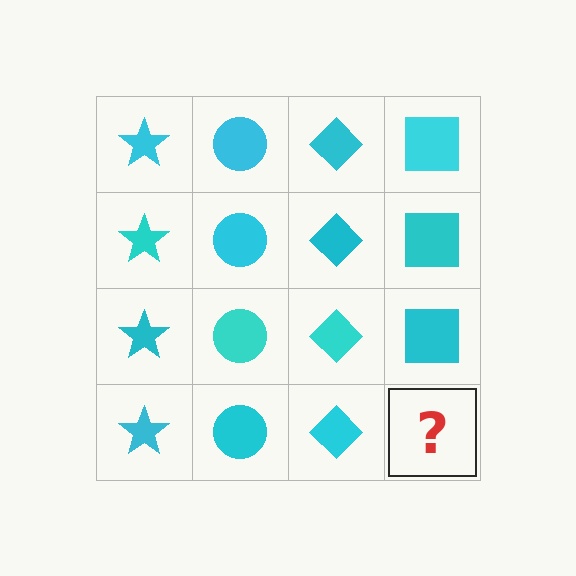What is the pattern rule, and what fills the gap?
The rule is that each column has a consistent shape. The gap should be filled with a cyan square.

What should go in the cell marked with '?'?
The missing cell should contain a cyan square.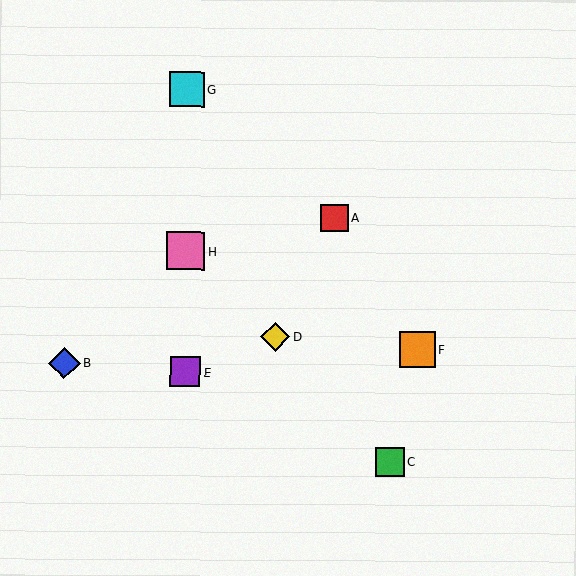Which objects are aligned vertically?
Objects E, G, H are aligned vertically.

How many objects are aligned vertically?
3 objects (E, G, H) are aligned vertically.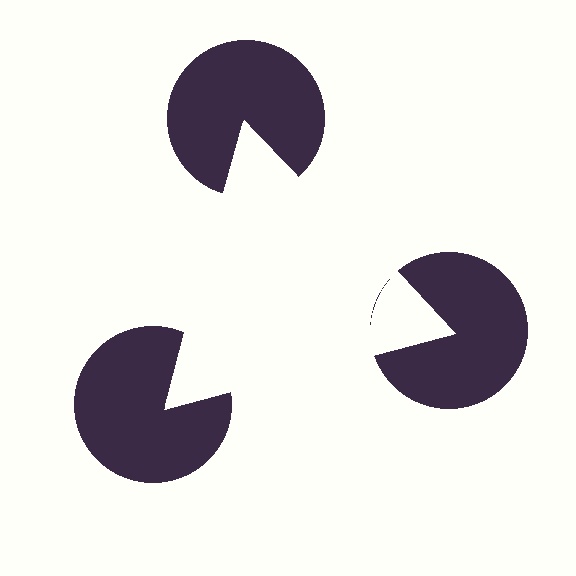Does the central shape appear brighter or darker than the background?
It typically appears slightly brighter than the background, even though no actual brightness change is drawn.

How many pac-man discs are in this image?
There are 3 — one at each vertex of the illusory triangle.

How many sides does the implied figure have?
3 sides.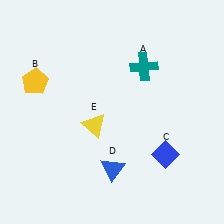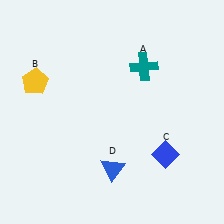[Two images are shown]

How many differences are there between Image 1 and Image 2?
There is 1 difference between the two images.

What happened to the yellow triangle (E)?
The yellow triangle (E) was removed in Image 2. It was in the bottom-left area of Image 1.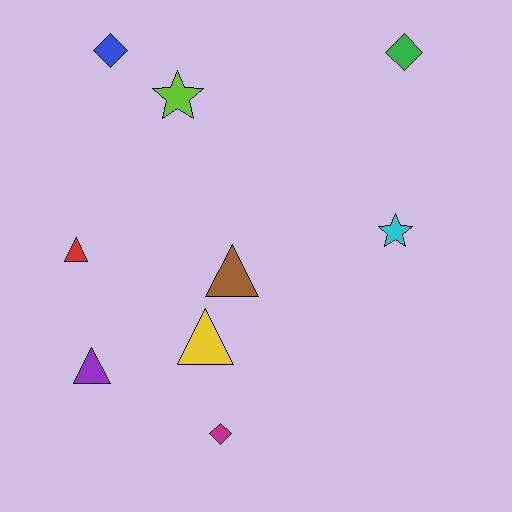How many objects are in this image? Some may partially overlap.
There are 9 objects.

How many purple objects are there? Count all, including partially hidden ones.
There is 1 purple object.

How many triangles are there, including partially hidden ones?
There are 4 triangles.